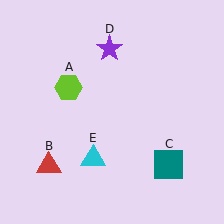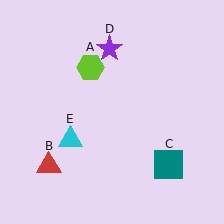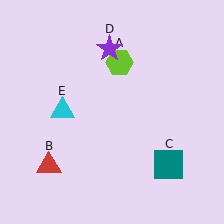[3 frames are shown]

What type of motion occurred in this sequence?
The lime hexagon (object A), cyan triangle (object E) rotated clockwise around the center of the scene.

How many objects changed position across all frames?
2 objects changed position: lime hexagon (object A), cyan triangle (object E).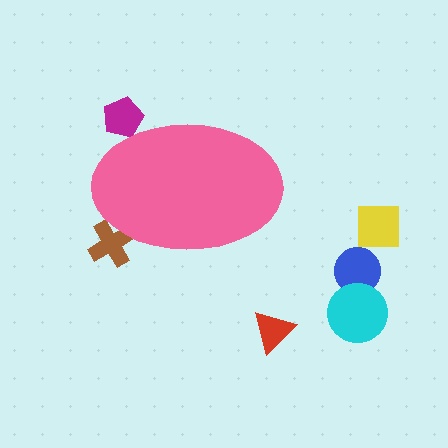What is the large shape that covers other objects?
A pink ellipse.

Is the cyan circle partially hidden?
No, the cyan circle is fully visible.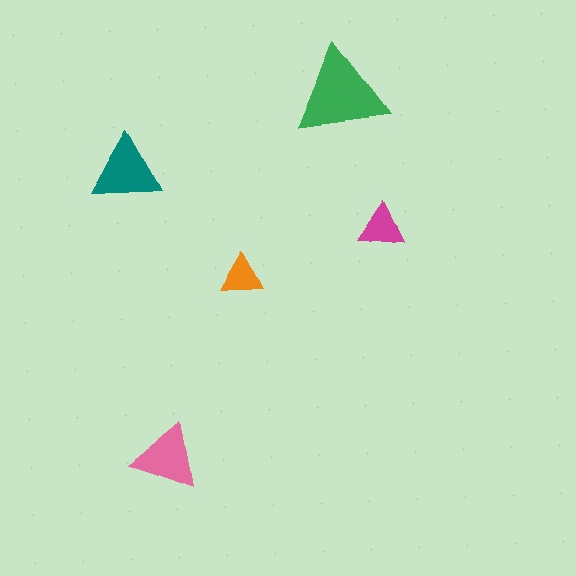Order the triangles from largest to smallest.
the green one, the teal one, the pink one, the magenta one, the orange one.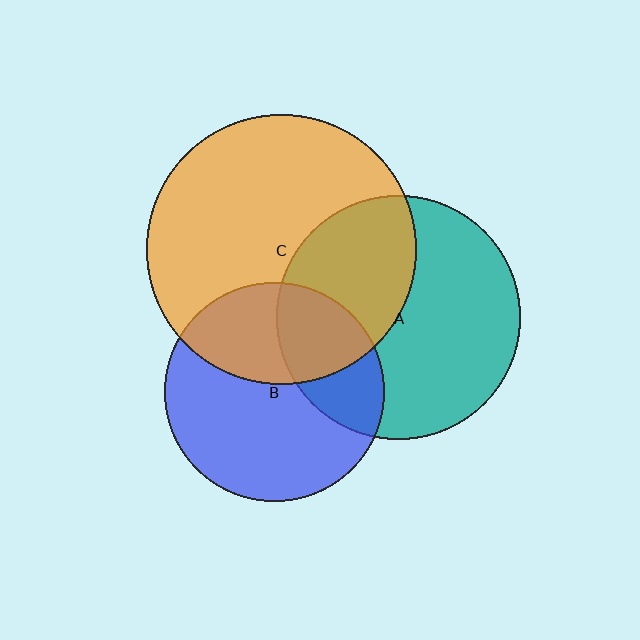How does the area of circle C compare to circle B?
Approximately 1.5 times.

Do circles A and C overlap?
Yes.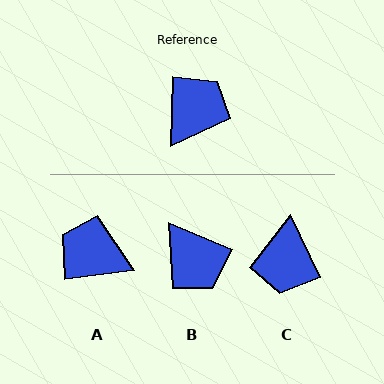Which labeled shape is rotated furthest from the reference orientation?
C, about 152 degrees away.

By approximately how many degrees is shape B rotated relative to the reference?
Approximately 110 degrees clockwise.